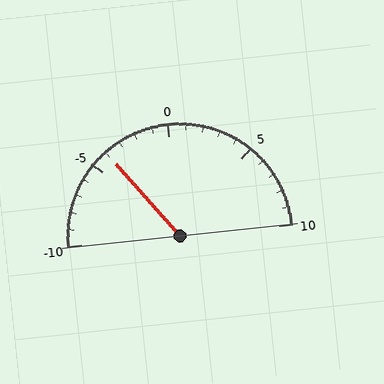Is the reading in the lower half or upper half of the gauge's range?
The reading is in the lower half of the range (-10 to 10).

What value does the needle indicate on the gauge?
The needle indicates approximately -4.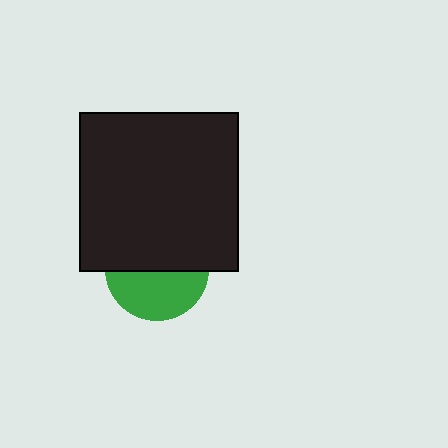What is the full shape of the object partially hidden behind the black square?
The partially hidden object is a green circle.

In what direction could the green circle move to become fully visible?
The green circle could move down. That would shift it out from behind the black square entirely.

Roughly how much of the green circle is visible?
About half of it is visible (roughly 47%).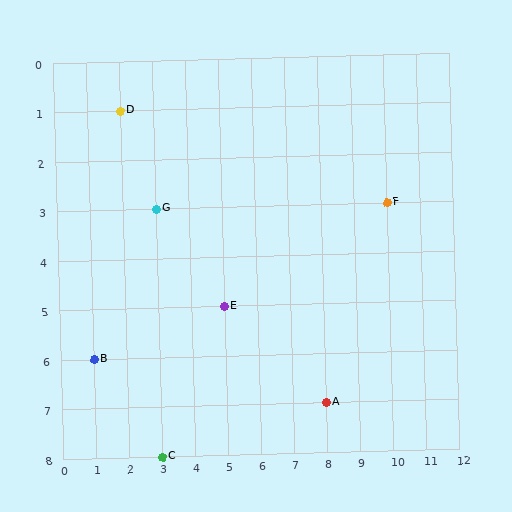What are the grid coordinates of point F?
Point F is at grid coordinates (10, 3).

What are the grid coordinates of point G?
Point G is at grid coordinates (3, 3).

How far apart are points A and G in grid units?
Points A and G are 5 columns and 4 rows apart (about 6.4 grid units diagonally).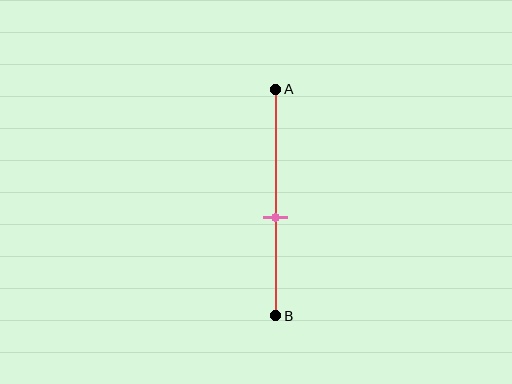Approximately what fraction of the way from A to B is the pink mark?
The pink mark is approximately 55% of the way from A to B.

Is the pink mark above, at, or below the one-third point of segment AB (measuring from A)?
The pink mark is below the one-third point of segment AB.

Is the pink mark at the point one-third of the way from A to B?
No, the mark is at about 55% from A, not at the 33% one-third point.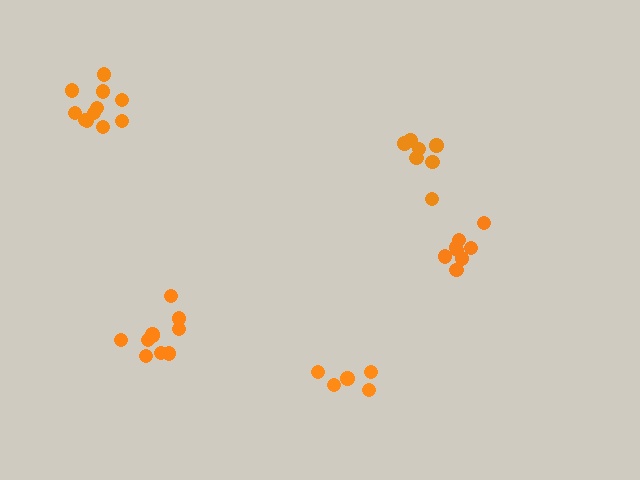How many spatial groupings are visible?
There are 5 spatial groupings.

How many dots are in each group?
Group 1: 8 dots, Group 2: 5 dots, Group 3: 11 dots, Group 4: 7 dots, Group 5: 10 dots (41 total).